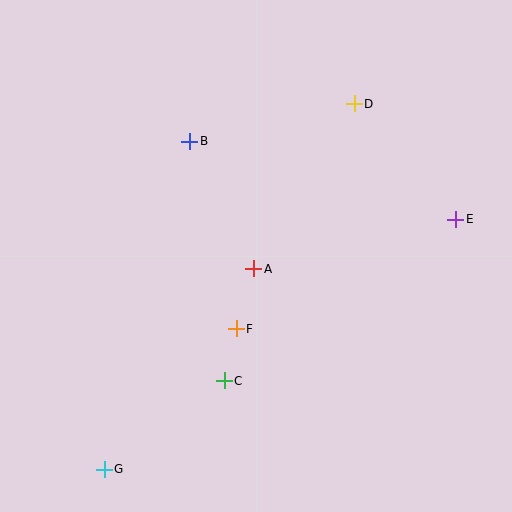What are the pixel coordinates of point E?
Point E is at (456, 219).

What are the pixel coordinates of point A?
Point A is at (254, 269).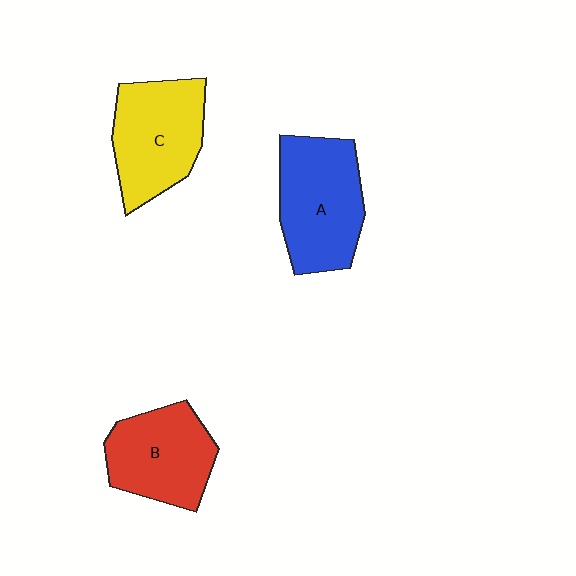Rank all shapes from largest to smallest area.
From largest to smallest: A (blue), C (yellow), B (red).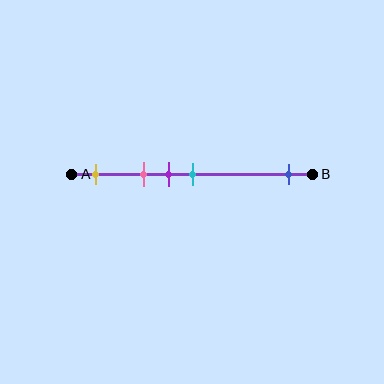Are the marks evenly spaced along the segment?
No, the marks are not evenly spaced.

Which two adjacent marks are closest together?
The purple and cyan marks are the closest adjacent pair.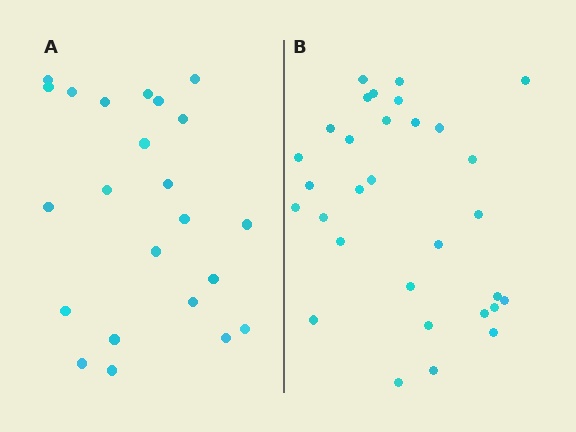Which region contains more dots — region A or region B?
Region B (the right region) has more dots.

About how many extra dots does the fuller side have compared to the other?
Region B has roughly 8 or so more dots than region A.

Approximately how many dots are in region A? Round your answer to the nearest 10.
About 20 dots. (The exact count is 23, which rounds to 20.)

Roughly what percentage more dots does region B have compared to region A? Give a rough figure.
About 35% more.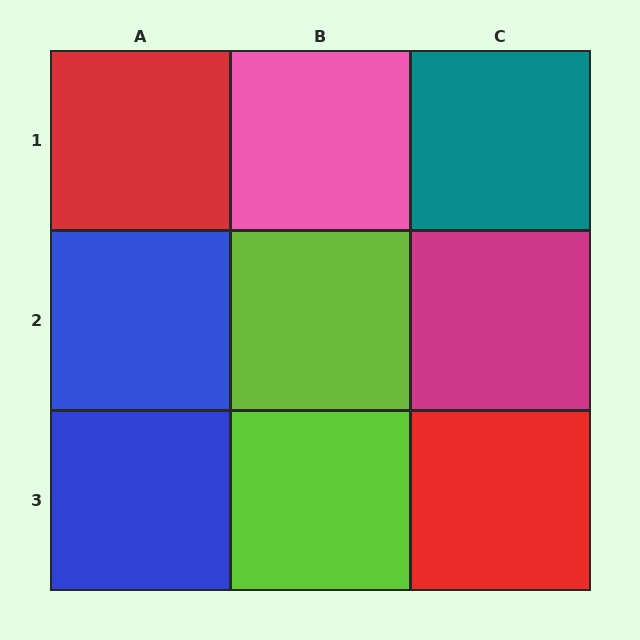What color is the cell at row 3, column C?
Red.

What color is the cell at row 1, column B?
Pink.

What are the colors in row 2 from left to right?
Blue, lime, magenta.